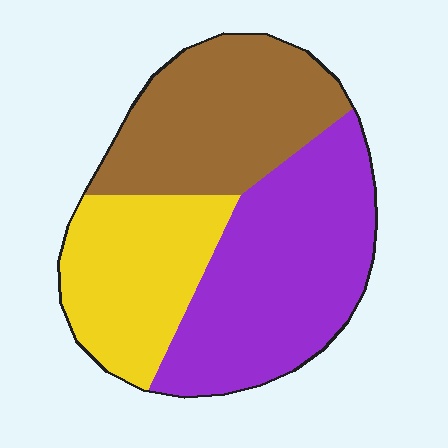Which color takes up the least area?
Yellow, at roughly 25%.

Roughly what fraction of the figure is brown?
Brown covers 32% of the figure.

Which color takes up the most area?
Purple, at roughly 40%.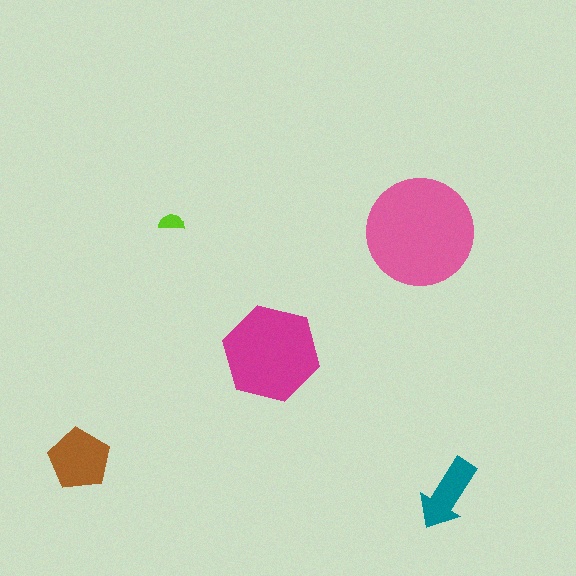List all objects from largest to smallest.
The pink circle, the magenta hexagon, the brown pentagon, the teal arrow, the lime semicircle.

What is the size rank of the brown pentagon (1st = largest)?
3rd.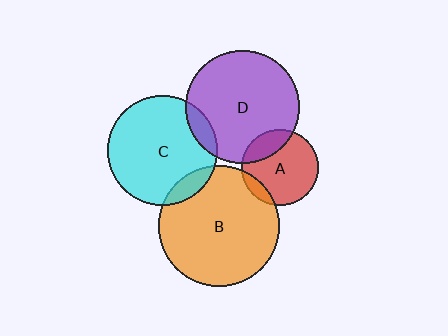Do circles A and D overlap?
Yes.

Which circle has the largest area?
Circle B (orange).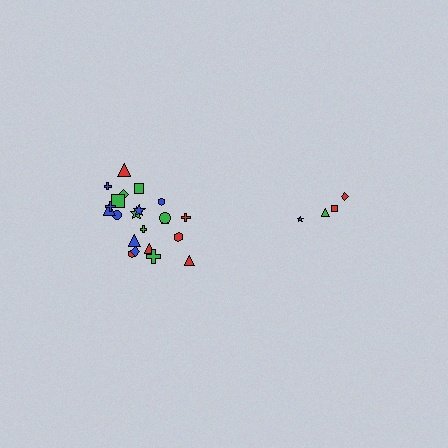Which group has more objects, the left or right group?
The left group.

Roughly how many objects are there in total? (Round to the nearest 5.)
Roughly 25 objects in total.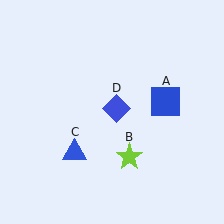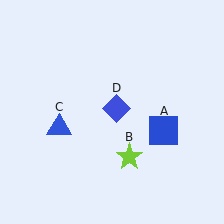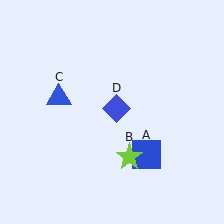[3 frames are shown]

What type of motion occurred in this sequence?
The blue square (object A), blue triangle (object C) rotated clockwise around the center of the scene.